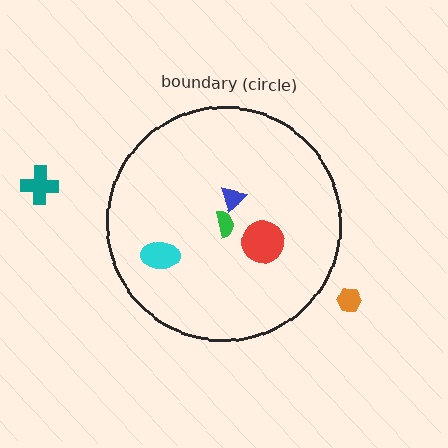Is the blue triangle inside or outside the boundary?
Inside.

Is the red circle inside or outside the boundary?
Inside.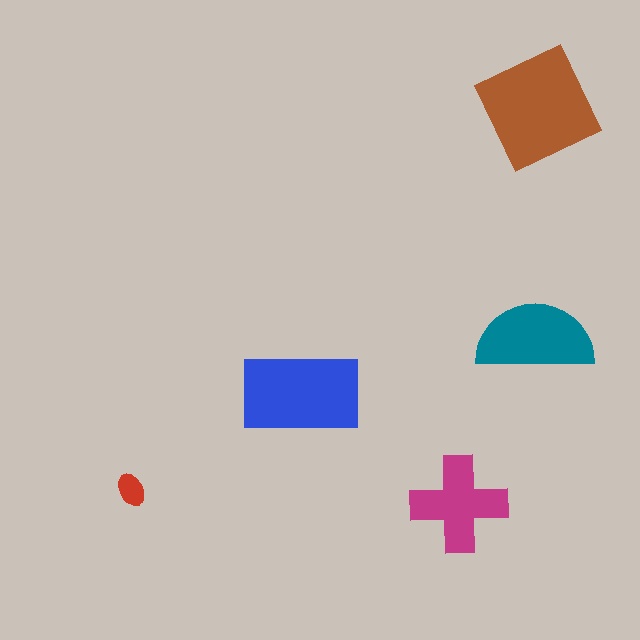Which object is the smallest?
The red ellipse.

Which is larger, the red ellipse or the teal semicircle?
The teal semicircle.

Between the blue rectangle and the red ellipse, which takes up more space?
The blue rectangle.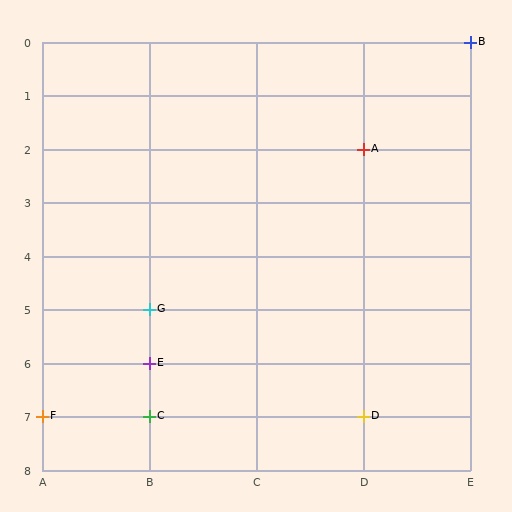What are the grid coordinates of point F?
Point F is at grid coordinates (A, 7).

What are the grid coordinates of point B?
Point B is at grid coordinates (E, 0).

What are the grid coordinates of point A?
Point A is at grid coordinates (D, 2).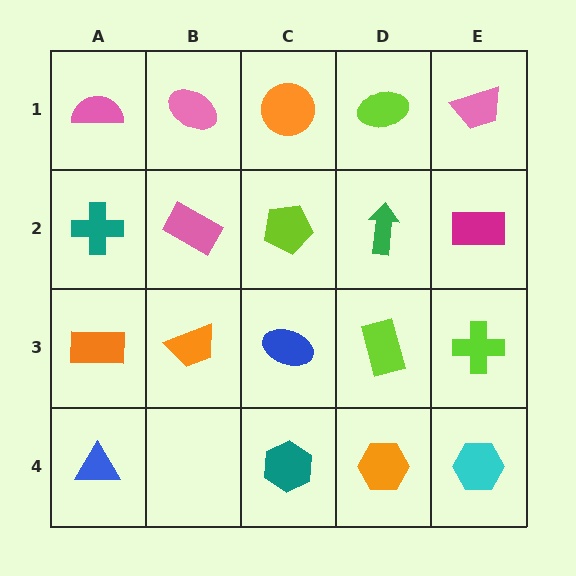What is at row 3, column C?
A blue ellipse.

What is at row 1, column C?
An orange circle.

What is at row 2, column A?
A teal cross.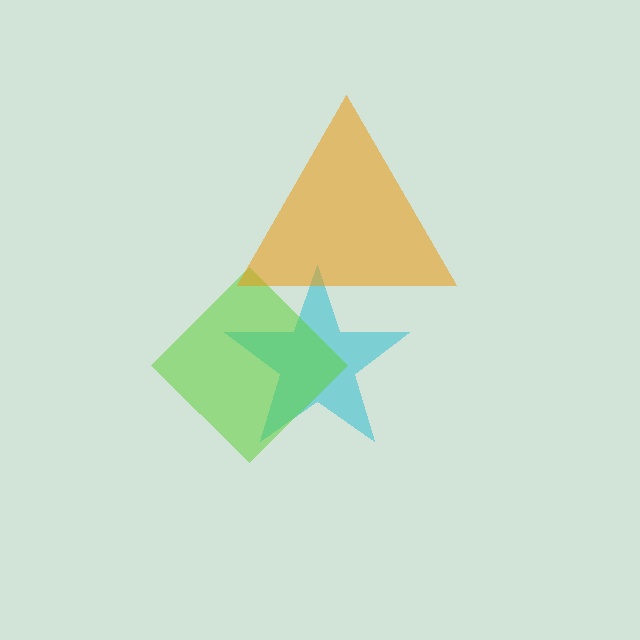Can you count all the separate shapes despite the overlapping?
Yes, there are 3 separate shapes.